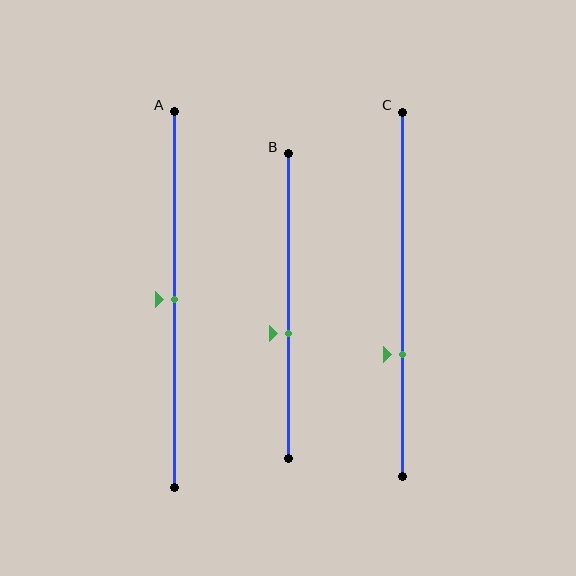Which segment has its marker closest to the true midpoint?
Segment A has its marker closest to the true midpoint.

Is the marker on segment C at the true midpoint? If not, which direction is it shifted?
No, the marker on segment C is shifted downward by about 16% of the segment length.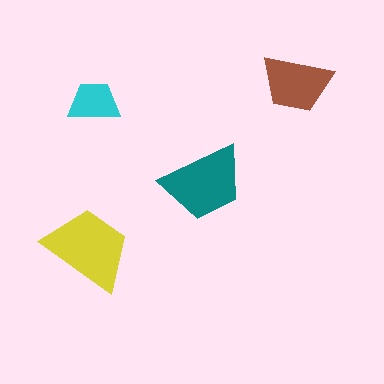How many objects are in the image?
There are 4 objects in the image.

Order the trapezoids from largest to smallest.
the yellow one, the teal one, the brown one, the cyan one.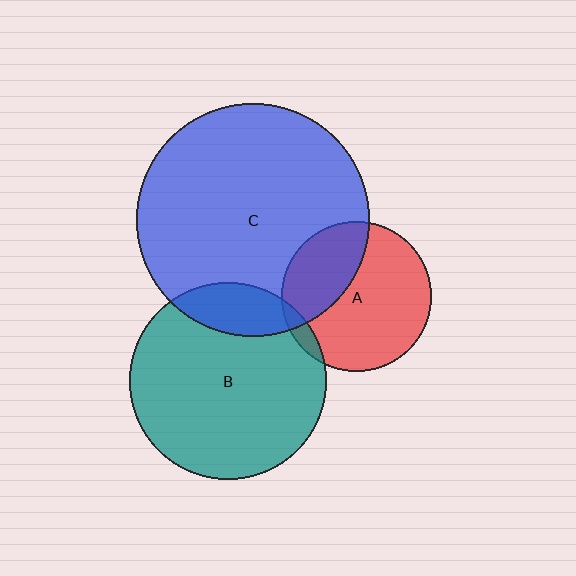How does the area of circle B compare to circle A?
Approximately 1.7 times.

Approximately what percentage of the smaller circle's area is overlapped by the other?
Approximately 5%.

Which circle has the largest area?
Circle C (blue).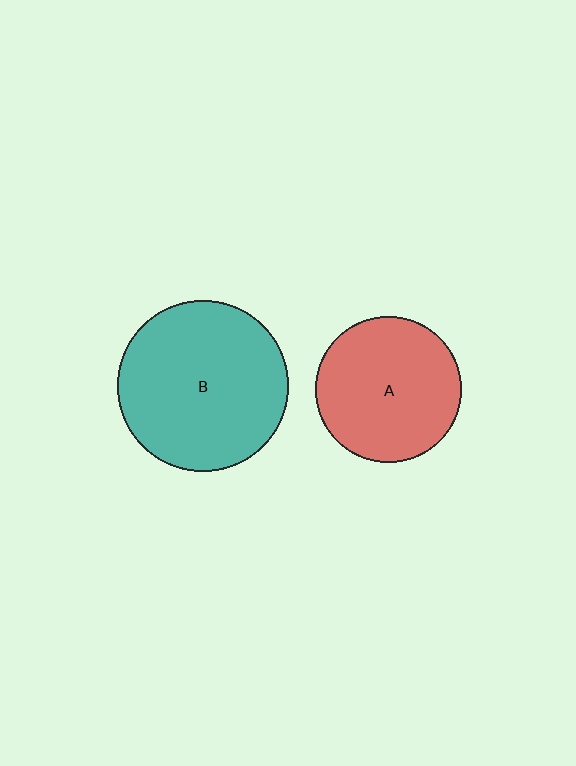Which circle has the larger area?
Circle B (teal).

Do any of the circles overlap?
No, none of the circles overlap.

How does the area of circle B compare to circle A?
Approximately 1.4 times.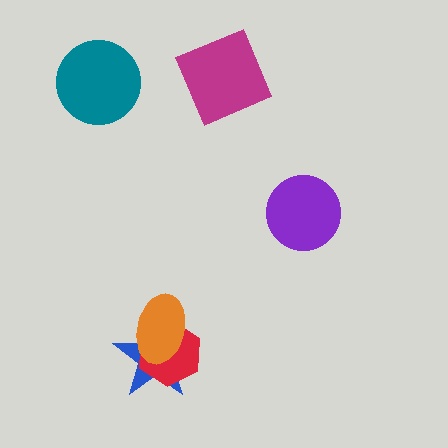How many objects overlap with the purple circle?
0 objects overlap with the purple circle.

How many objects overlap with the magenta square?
0 objects overlap with the magenta square.